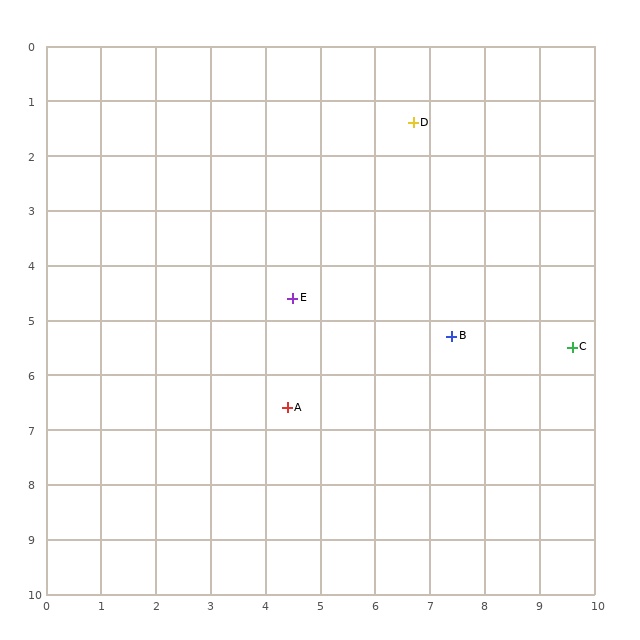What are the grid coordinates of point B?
Point B is at approximately (7.4, 5.3).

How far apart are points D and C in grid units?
Points D and C are about 5.0 grid units apart.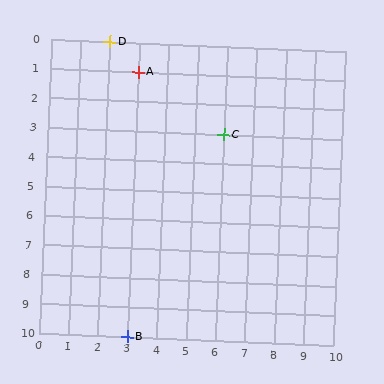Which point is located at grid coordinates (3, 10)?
Point B is at (3, 10).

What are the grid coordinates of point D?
Point D is at grid coordinates (2, 0).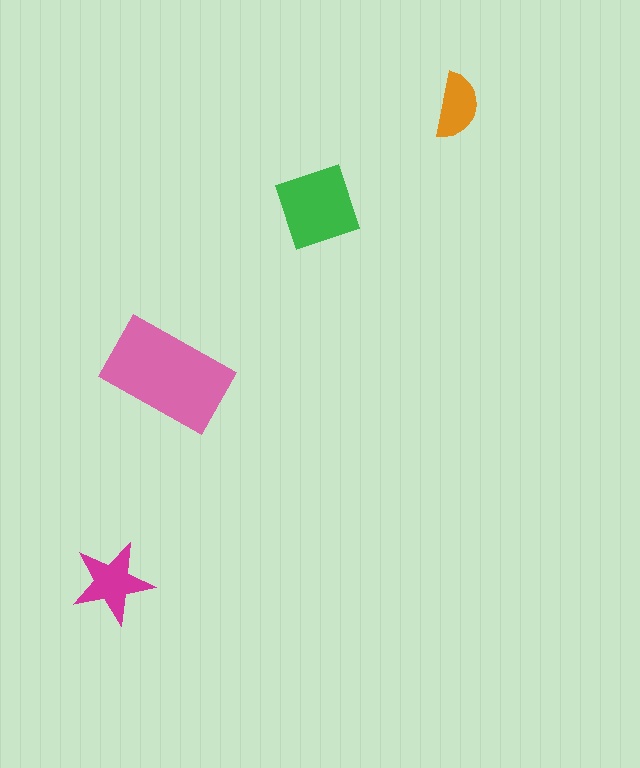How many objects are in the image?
There are 4 objects in the image.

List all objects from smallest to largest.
The orange semicircle, the magenta star, the green square, the pink rectangle.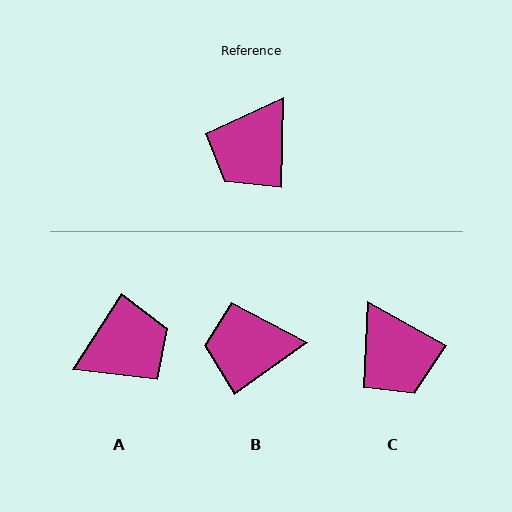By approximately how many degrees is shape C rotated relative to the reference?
Approximately 62 degrees counter-clockwise.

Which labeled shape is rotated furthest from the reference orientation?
A, about 148 degrees away.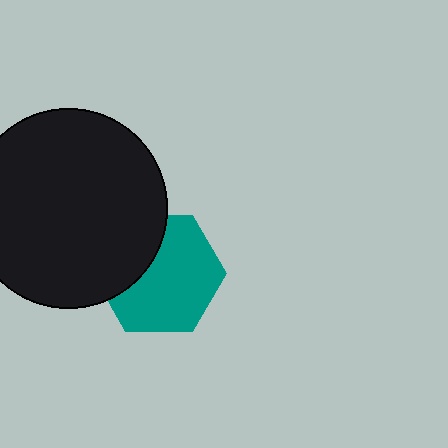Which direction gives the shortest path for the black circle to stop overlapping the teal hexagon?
Moving left gives the shortest separation.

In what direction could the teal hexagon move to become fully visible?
The teal hexagon could move right. That would shift it out from behind the black circle entirely.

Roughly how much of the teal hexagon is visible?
Most of it is visible (roughly 68%).